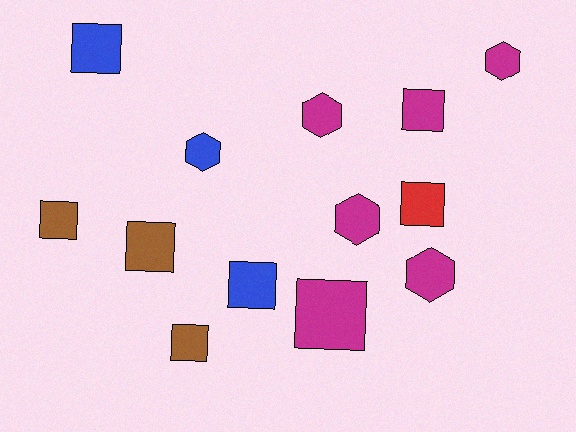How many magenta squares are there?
There are 2 magenta squares.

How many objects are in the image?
There are 13 objects.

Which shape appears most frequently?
Square, with 8 objects.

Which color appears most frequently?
Magenta, with 6 objects.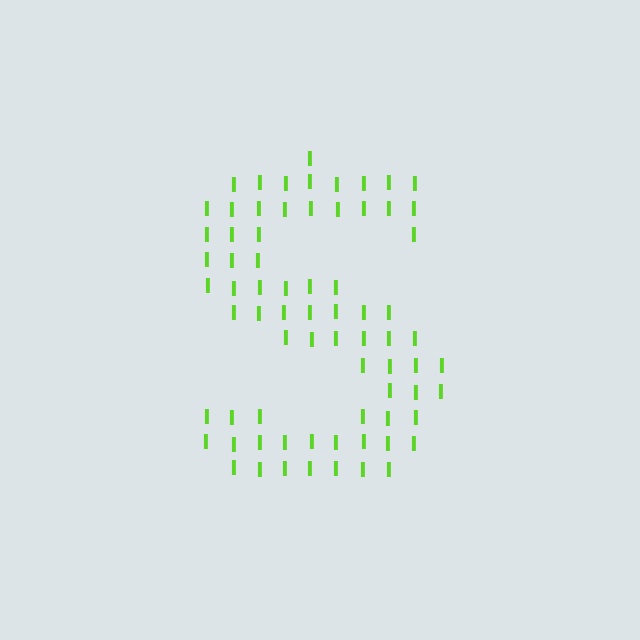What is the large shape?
The large shape is the letter S.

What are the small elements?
The small elements are letter I's.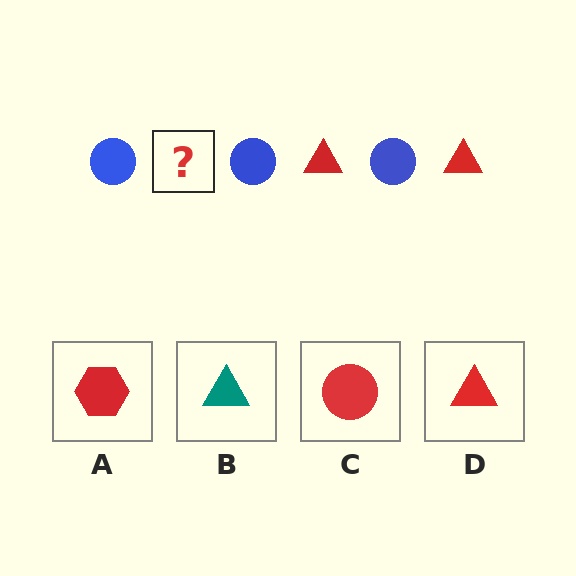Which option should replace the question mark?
Option D.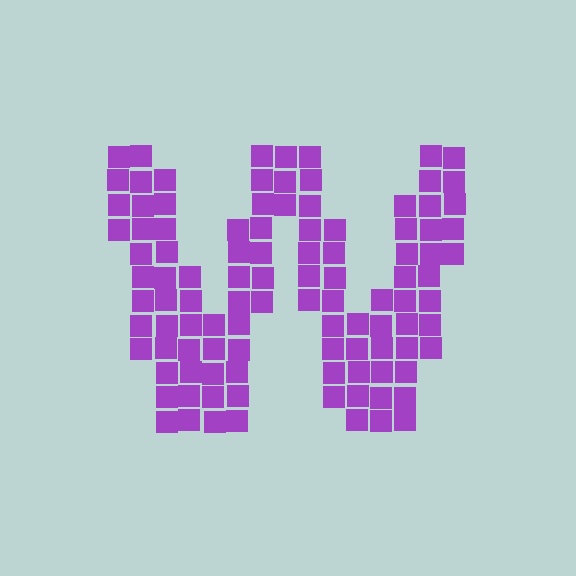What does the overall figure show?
The overall figure shows the letter W.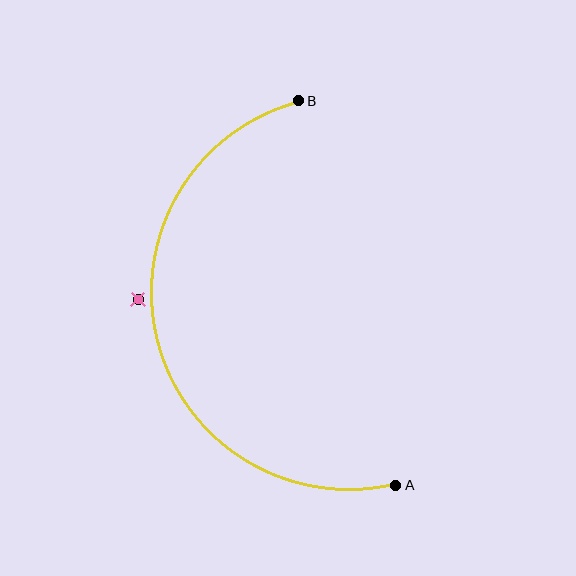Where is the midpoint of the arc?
The arc midpoint is the point on the curve farthest from the straight line joining A and B. It sits to the left of that line.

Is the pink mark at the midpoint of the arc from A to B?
No — the pink mark does not lie on the arc at all. It sits slightly outside the curve.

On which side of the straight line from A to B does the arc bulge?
The arc bulges to the left of the straight line connecting A and B.